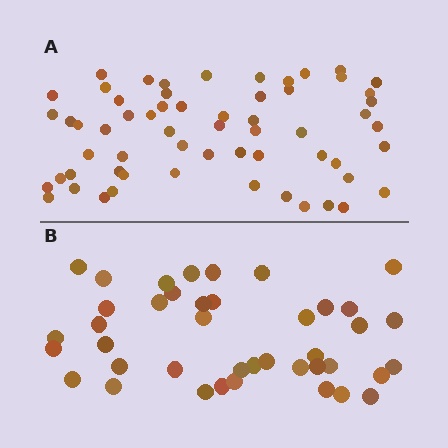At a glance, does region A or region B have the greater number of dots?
Region A (the top region) has more dots.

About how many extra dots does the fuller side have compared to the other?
Region A has approximately 20 more dots than region B.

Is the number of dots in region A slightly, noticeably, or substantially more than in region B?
Region A has substantially more. The ratio is roughly 1.5 to 1.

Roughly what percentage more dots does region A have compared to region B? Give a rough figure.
About 45% more.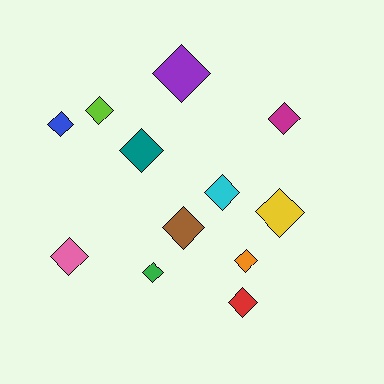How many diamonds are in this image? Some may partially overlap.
There are 12 diamonds.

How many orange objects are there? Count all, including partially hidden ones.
There is 1 orange object.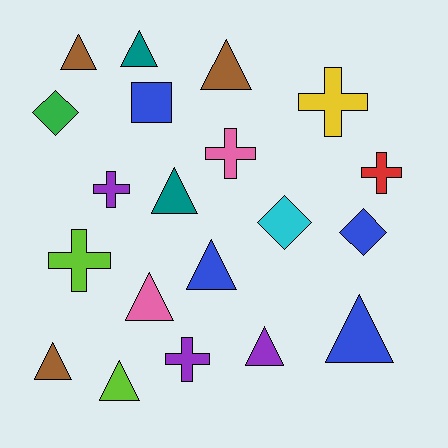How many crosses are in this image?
There are 6 crosses.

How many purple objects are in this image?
There are 3 purple objects.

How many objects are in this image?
There are 20 objects.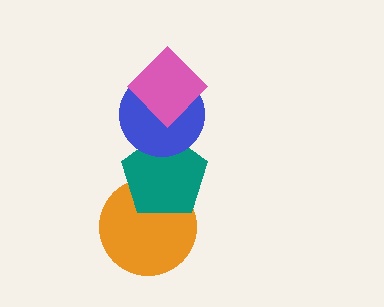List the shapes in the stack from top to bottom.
From top to bottom: the pink diamond, the blue circle, the teal pentagon, the orange circle.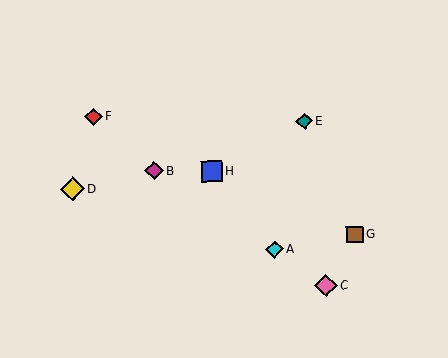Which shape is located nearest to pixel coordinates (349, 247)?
The brown square (labeled G) at (355, 234) is nearest to that location.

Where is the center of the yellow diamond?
The center of the yellow diamond is at (73, 189).